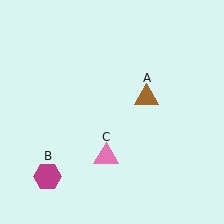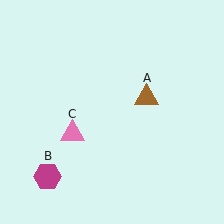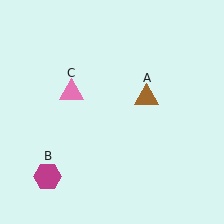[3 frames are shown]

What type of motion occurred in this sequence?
The pink triangle (object C) rotated clockwise around the center of the scene.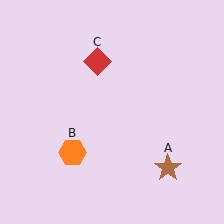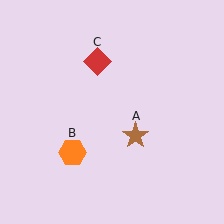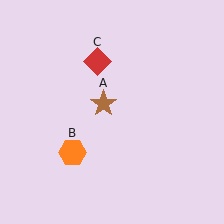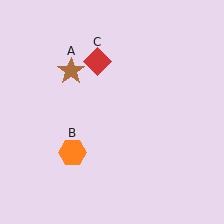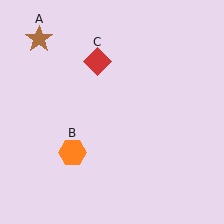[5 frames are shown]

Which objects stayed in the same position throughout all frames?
Orange hexagon (object B) and red diamond (object C) remained stationary.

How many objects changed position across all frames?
1 object changed position: brown star (object A).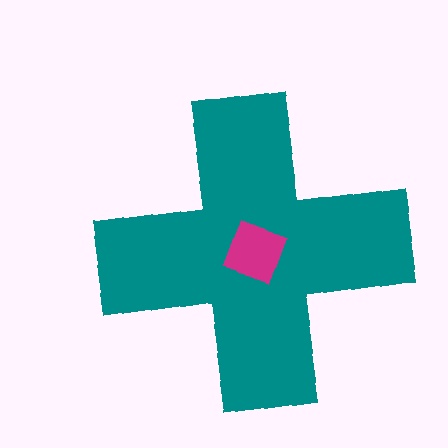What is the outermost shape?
The teal cross.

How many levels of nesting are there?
2.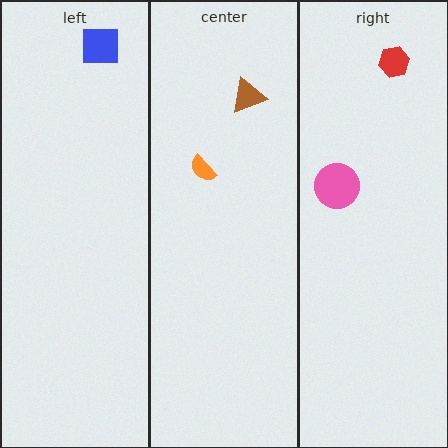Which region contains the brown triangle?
The center region.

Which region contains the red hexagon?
The right region.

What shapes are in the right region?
The pink circle, the red hexagon.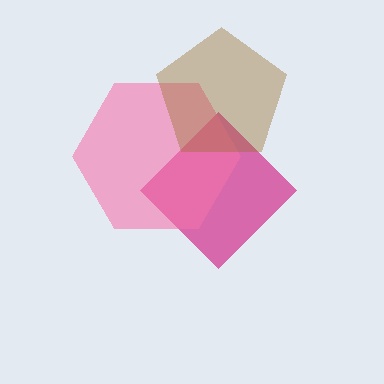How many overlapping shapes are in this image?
There are 3 overlapping shapes in the image.